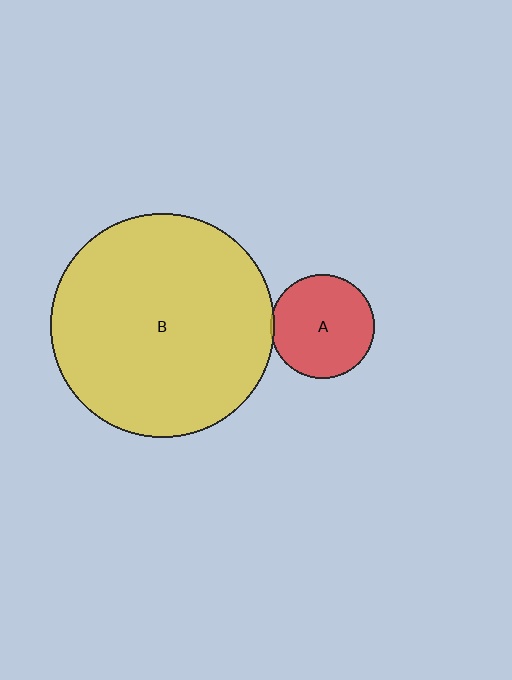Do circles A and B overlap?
Yes.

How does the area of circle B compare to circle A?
Approximately 4.6 times.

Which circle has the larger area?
Circle B (yellow).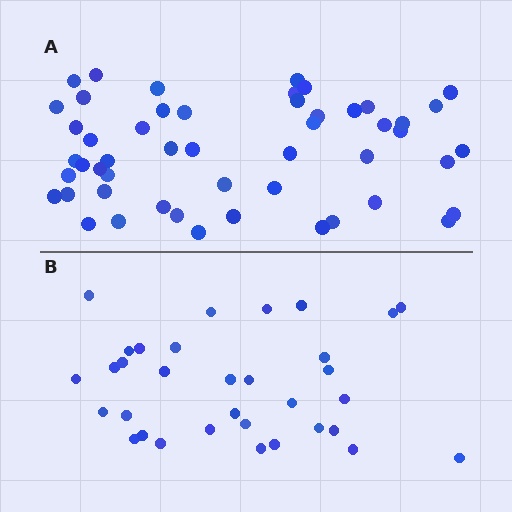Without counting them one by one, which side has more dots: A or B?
Region A (the top region) has more dots.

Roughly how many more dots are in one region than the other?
Region A has approximately 20 more dots than region B.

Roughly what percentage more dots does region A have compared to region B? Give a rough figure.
About 55% more.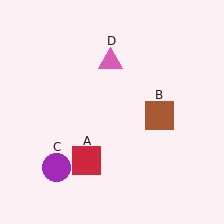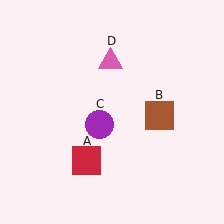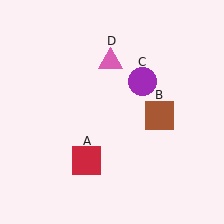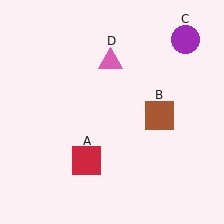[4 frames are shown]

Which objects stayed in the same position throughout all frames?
Red square (object A) and brown square (object B) and pink triangle (object D) remained stationary.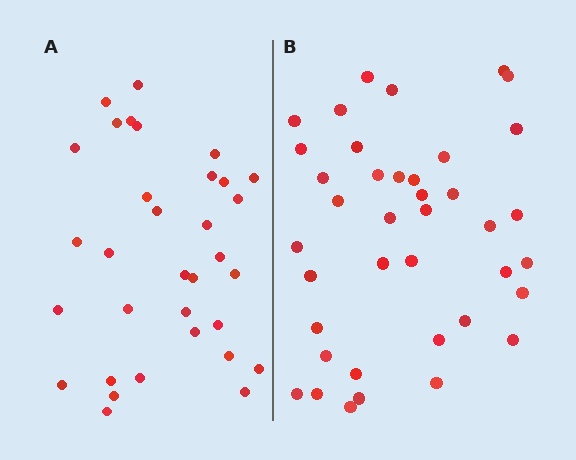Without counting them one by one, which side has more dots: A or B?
Region B (the right region) has more dots.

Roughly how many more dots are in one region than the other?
Region B has about 6 more dots than region A.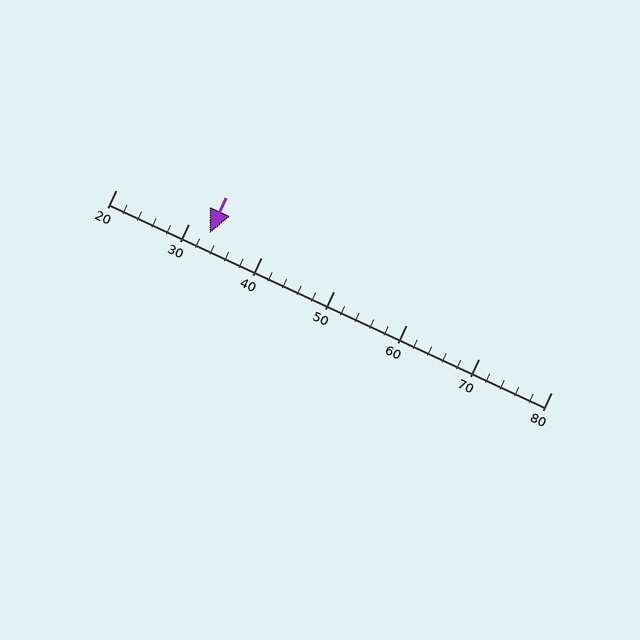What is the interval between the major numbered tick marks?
The major tick marks are spaced 10 units apart.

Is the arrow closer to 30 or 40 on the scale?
The arrow is closer to 30.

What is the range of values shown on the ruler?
The ruler shows values from 20 to 80.